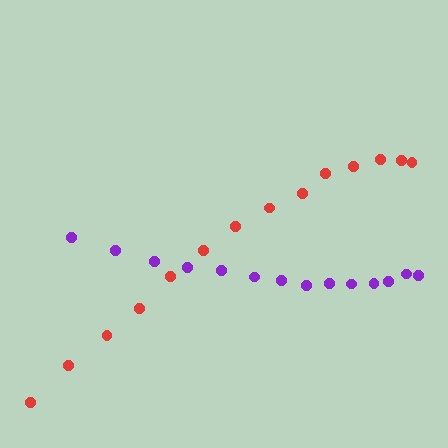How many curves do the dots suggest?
There are 2 distinct paths.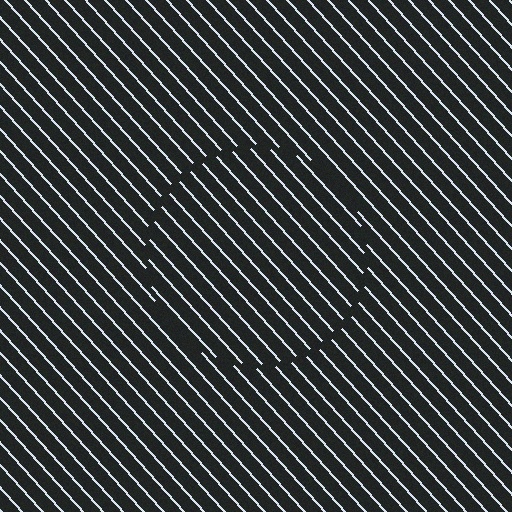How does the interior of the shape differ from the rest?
The interior of the shape contains the same grating, shifted by half a period — the contour is defined by the phase discontinuity where line-ends from the inner and outer gratings abut.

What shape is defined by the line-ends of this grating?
An illusory circle. The interior of the shape contains the same grating, shifted by half a period — the contour is defined by the phase discontinuity where line-ends from the inner and outer gratings abut.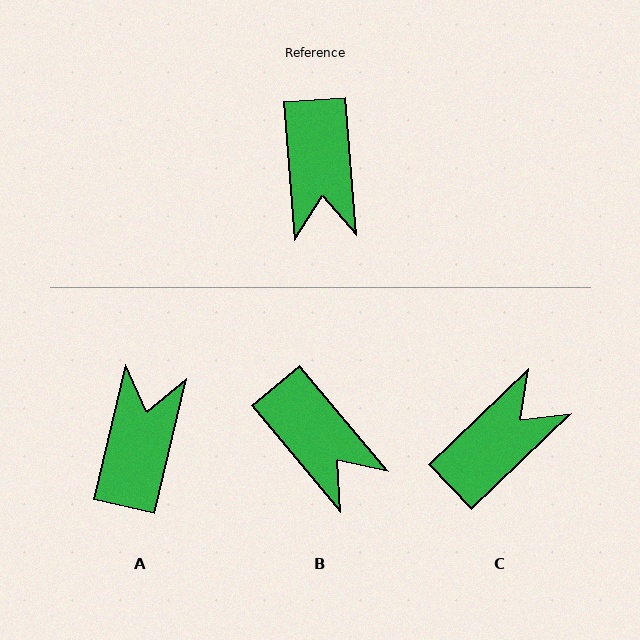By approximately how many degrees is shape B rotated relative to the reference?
Approximately 36 degrees counter-clockwise.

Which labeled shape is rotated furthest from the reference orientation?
A, about 162 degrees away.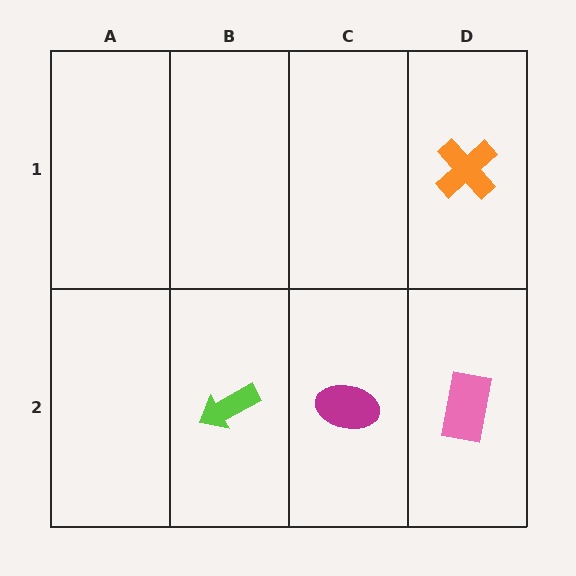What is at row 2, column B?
A lime arrow.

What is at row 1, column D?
An orange cross.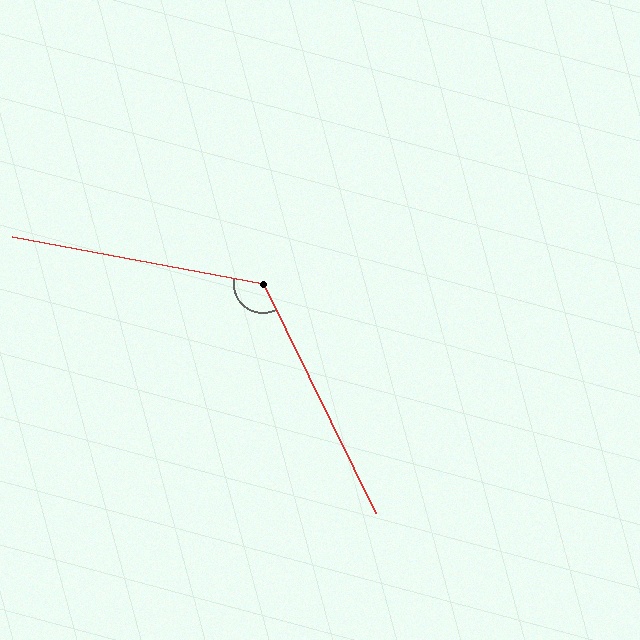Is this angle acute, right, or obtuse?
It is obtuse.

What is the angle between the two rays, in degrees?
Approximately 127 degrees.